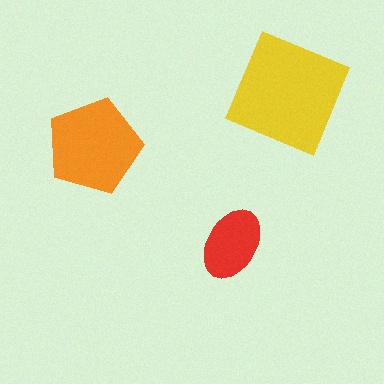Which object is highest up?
The yellow square is topmost.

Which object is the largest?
The yellow square.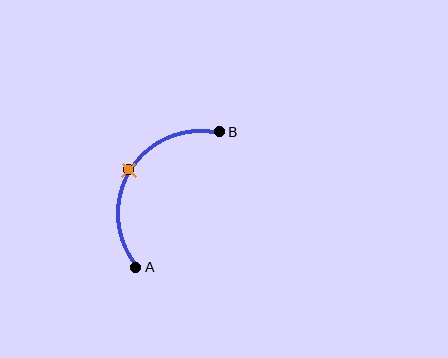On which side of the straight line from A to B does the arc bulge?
The arc bulges to the left of the straight line connecting A and B.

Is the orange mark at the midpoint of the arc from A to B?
Yes. The orange mark lies on the arc at equal arc-length from both A and B — it is the arc midpoint.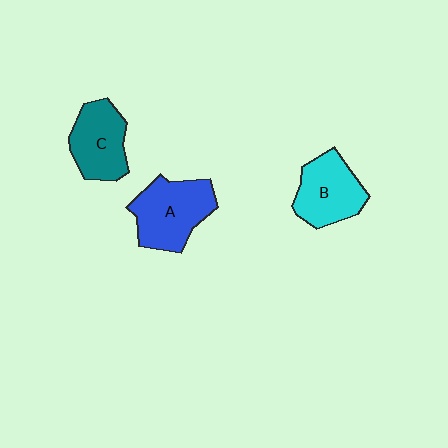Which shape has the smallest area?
Shape C (teal).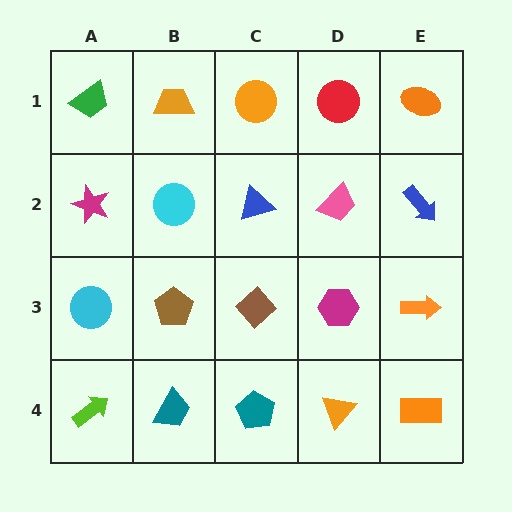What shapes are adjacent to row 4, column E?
An orange arrow (row 3, column E), an orange triangle (row 4, column D).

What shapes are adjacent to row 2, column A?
A green trapezoid (row 1, column A), a cyan circle (row 3, column A), a cyan circle (row 2, column B).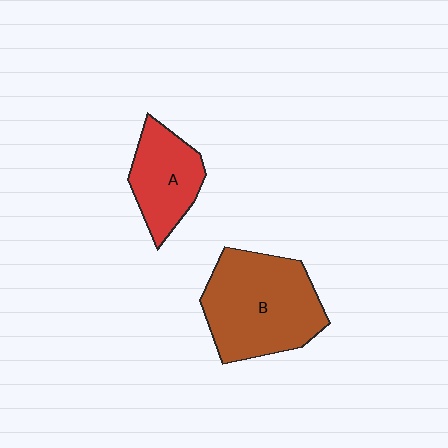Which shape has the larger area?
Shape B (brown).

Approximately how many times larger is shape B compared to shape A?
Approximately 1.7 times.